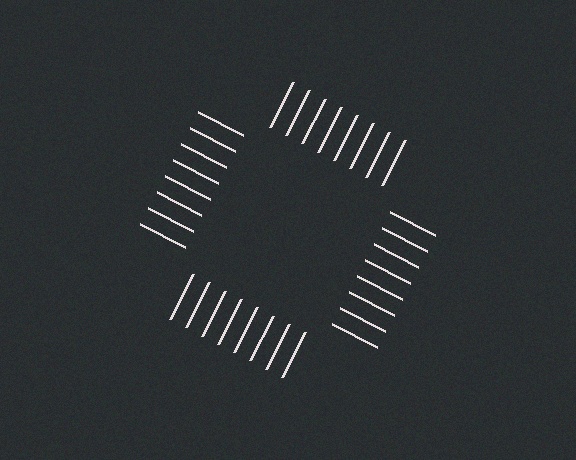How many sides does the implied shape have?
4 sides — the line-ends trace a square.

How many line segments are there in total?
32 — 8 along each of the 4 edges.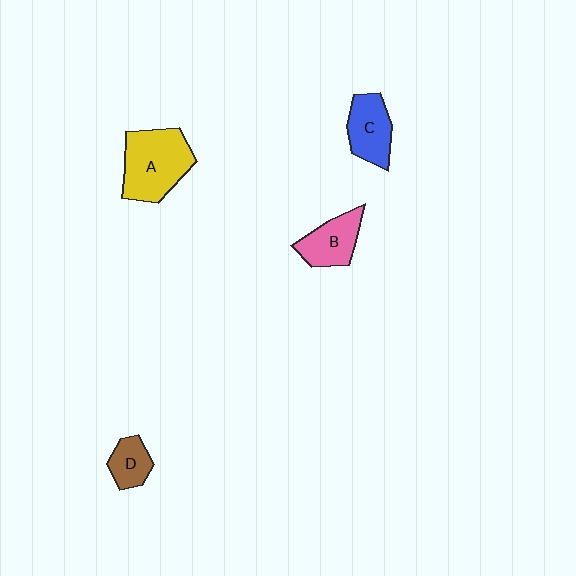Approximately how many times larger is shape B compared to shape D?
Approximately 1.5 times.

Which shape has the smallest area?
Shape D (brown).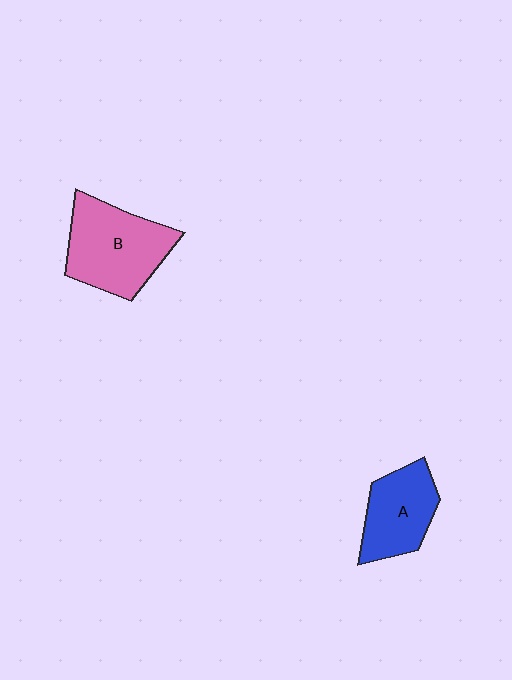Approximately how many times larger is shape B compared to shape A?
Approximately 1.4 times.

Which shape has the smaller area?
Shape A (blue).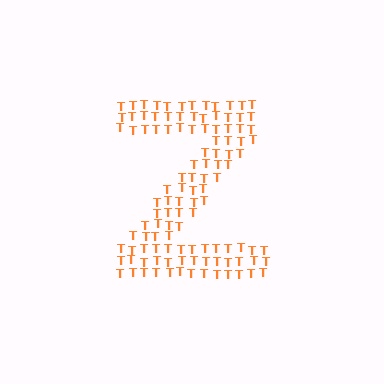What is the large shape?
The large shape is the letter Z.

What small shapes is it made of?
It is made of small letter T's.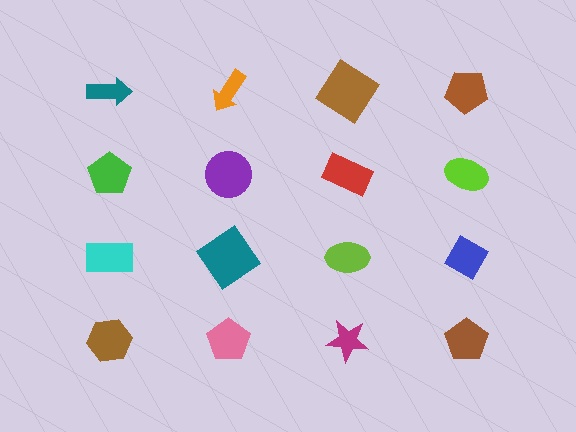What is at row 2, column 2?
A purple circle.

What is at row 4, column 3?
A magenta star.